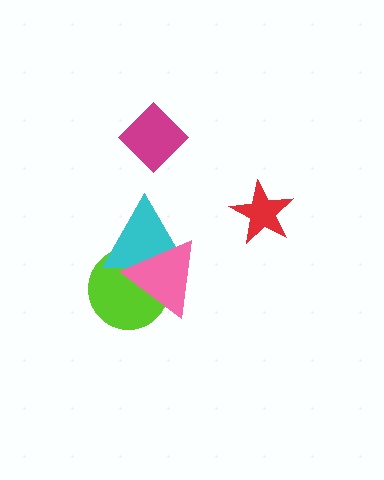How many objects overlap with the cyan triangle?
2 objects overlap with the cyan triangle.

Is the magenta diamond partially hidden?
No, no other shape covers it.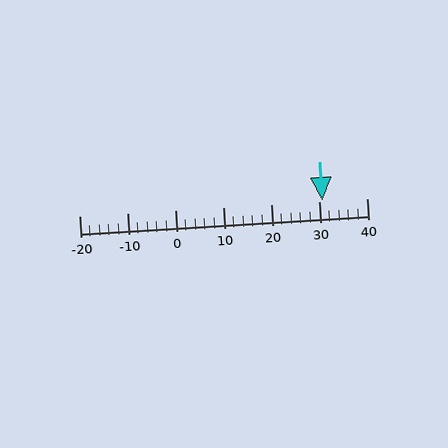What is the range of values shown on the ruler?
The ruler shows values from -20 to 40.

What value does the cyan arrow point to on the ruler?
The cyan arrow points to approximately 31.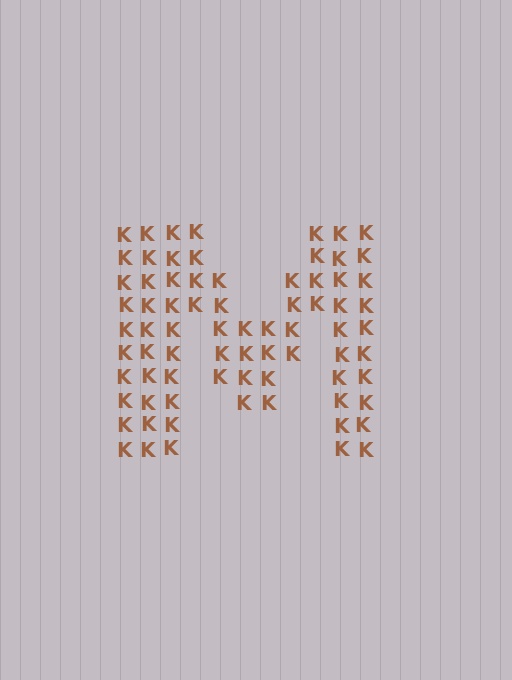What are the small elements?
The small elements are letter K's.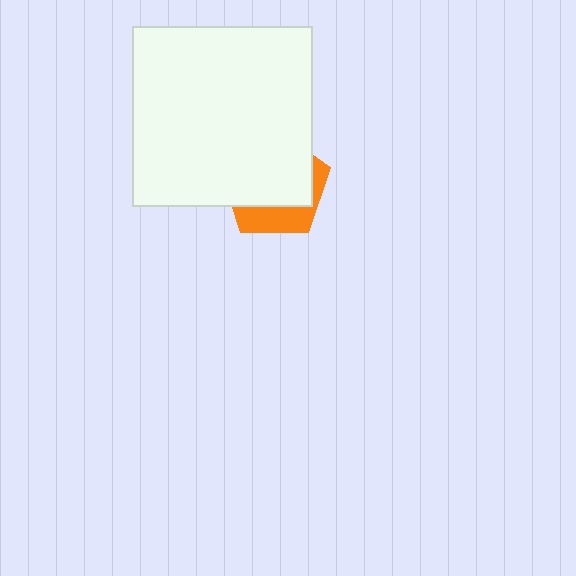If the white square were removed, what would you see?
You would see the complete orange pentagon.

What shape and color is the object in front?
The object in front is a white square.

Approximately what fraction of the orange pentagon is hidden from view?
Roughly 69% of the orange pentagon is hidden behind the white square.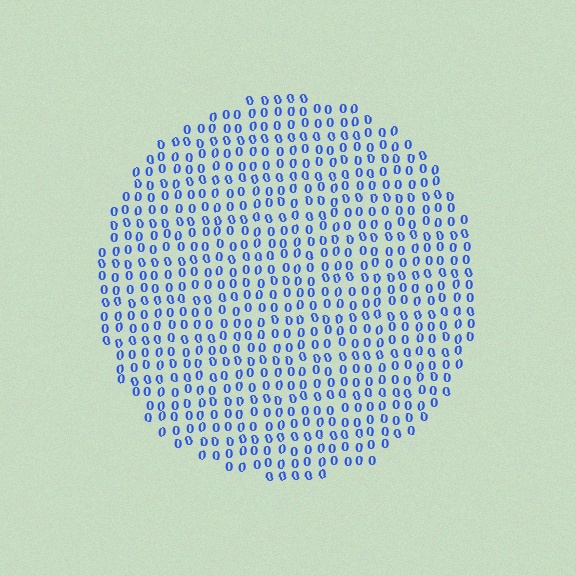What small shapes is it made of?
It is made of small digit 0's.